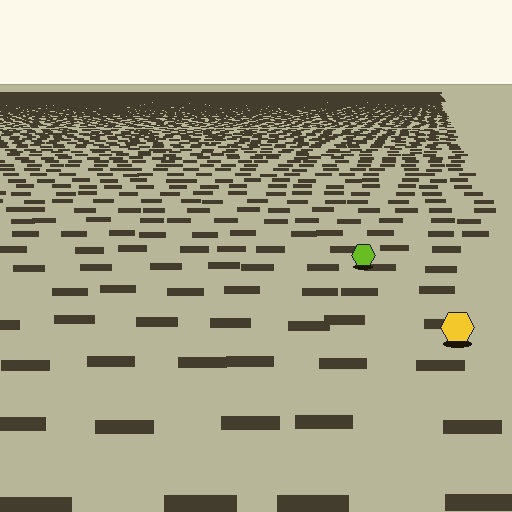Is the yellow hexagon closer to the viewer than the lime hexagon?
Yes. The yellow hexagon is closer — you can tell from the texture gradient: the ground texture is coarser near it.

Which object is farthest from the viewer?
The lime hexagon is farthest from the viewer. It appears smaller and the ground texture around it is denser.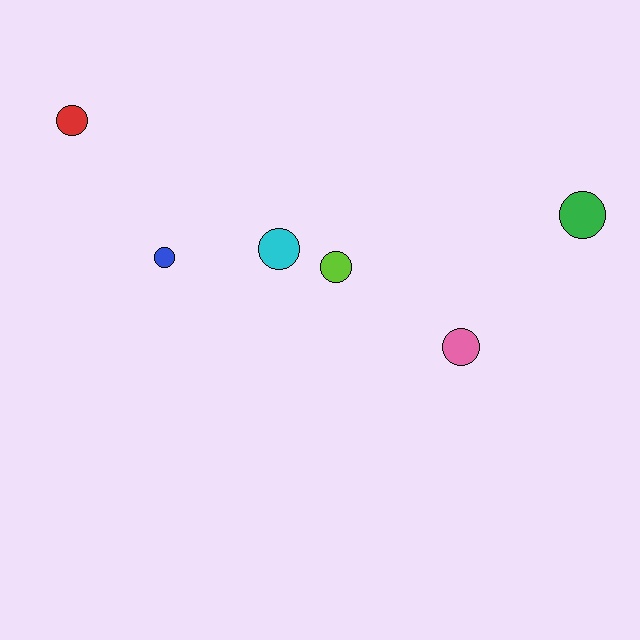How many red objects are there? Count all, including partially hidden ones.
There is 1 red object.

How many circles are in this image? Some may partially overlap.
There are 6 circles.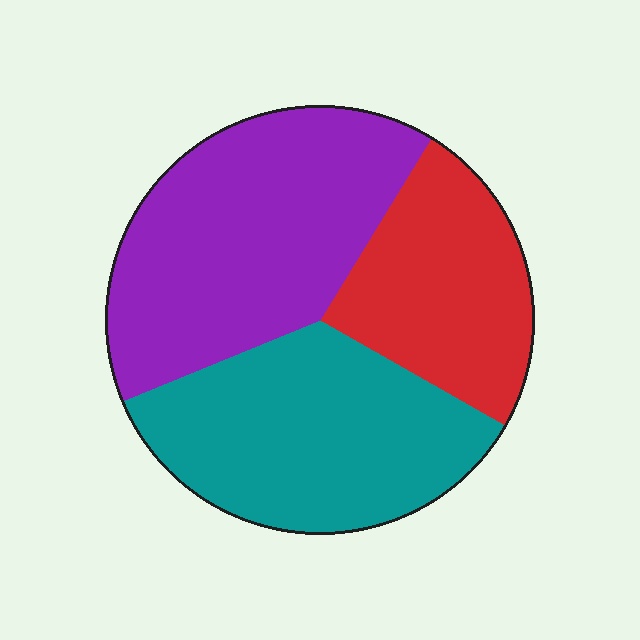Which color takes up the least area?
Red, at roughly 25%.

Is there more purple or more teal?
Purple.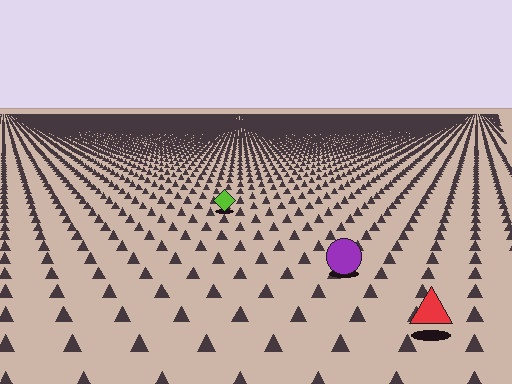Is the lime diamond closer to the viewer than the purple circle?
No. The purple circle is closer — you can tell from the texture gradient: the ground texture is coarser near it.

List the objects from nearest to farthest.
From nearest to farthest: the red triangle, the purple circle, the lime diamond.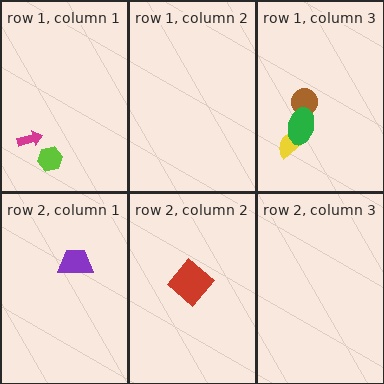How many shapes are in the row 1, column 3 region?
3.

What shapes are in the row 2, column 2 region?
The red diamond.